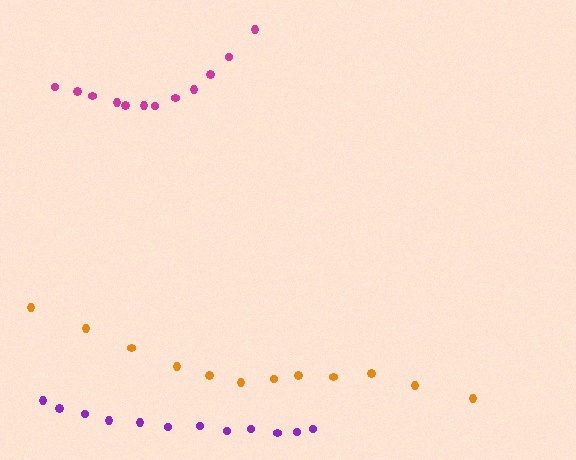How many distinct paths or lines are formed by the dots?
There are 3 distinct paths.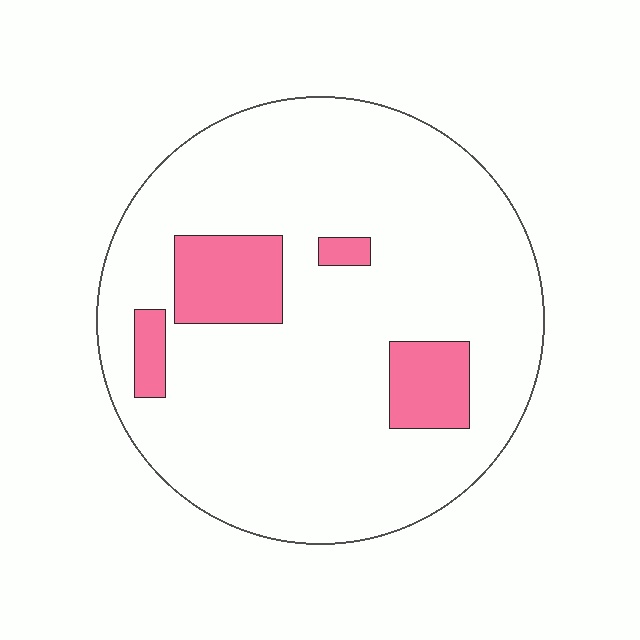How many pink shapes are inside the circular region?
4.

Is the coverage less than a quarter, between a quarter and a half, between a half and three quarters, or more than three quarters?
Less than a quarter.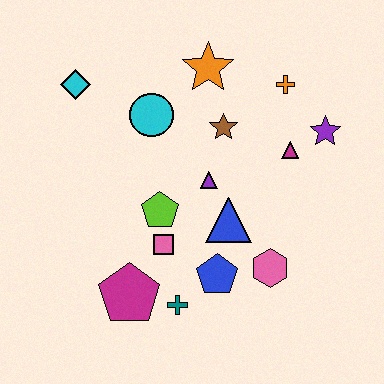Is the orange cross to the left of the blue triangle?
No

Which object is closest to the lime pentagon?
The pink square is closest to the lime pentagon.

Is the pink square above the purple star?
No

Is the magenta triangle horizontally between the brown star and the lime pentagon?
No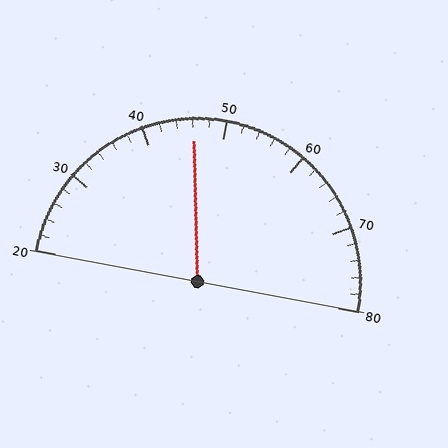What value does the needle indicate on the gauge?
The needle indicates approximately 46.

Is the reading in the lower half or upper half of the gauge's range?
The reading is in the lower half of the range (20 to 80).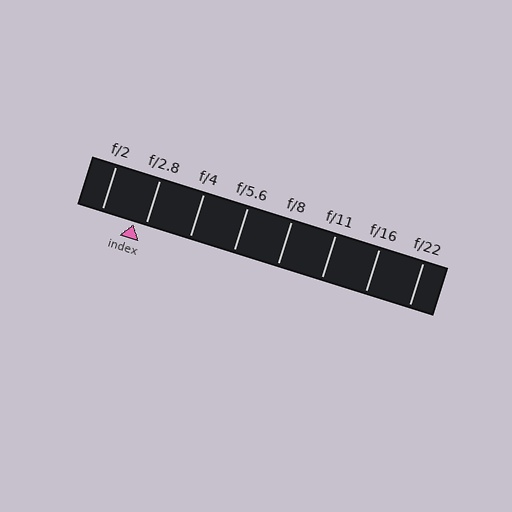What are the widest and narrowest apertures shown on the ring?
The widest aperture shown is f/2 and the narrowest is f/22.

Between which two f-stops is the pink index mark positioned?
The index mark is between f/2 and f/2.8.